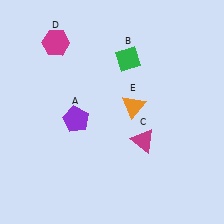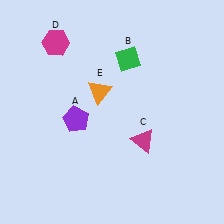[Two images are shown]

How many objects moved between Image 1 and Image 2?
1 object moved between the two images.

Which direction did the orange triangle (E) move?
The orange triangle (E) moved left.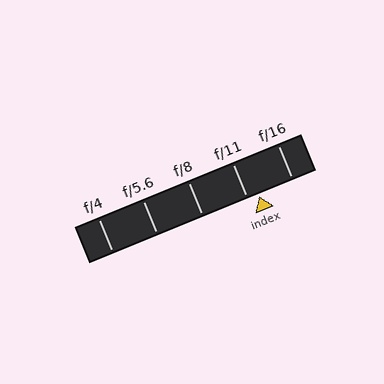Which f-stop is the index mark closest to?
The index mark is closest to f/11.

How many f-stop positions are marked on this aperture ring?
There are 5 f-stop positions marked.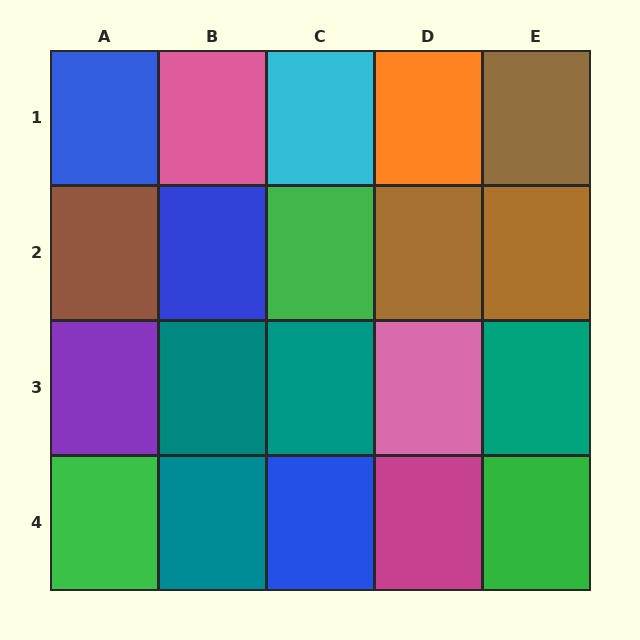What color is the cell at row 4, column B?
Teal.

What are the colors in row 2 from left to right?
Brown, blue, green, brown, brown.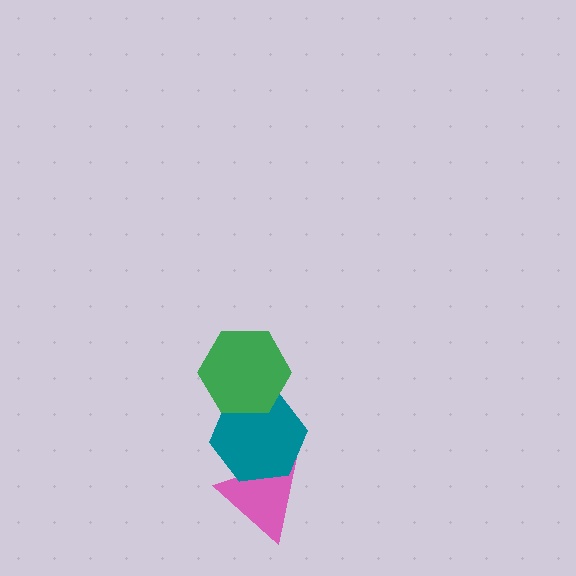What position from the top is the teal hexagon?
The teal hexagon is 2nd from the top.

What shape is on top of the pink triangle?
The teal hexagon is on top of the pink triangle.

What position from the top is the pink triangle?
The pink triangle is 3rd from the top.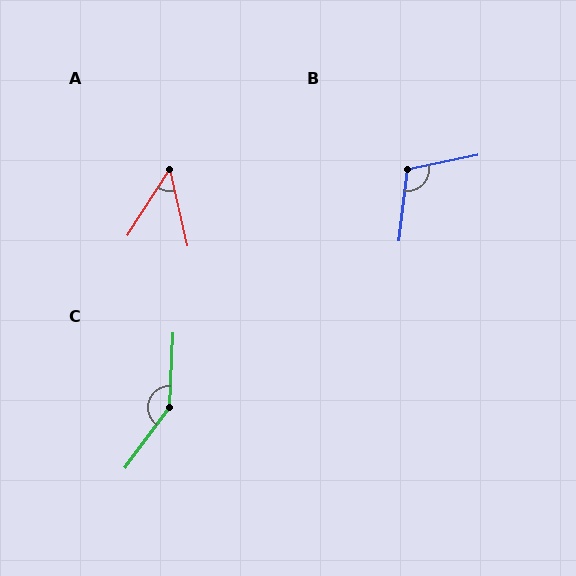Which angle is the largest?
C, at approximately 147 degrees.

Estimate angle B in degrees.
Approximately 109 degrees.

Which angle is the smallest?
A, at approximately 45 degrees.